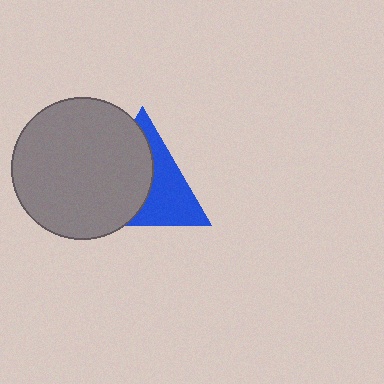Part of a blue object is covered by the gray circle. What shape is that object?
It is a triangle.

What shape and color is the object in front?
The object in front is a gray circle.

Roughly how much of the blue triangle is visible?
About half of it is visible (roughly 45%).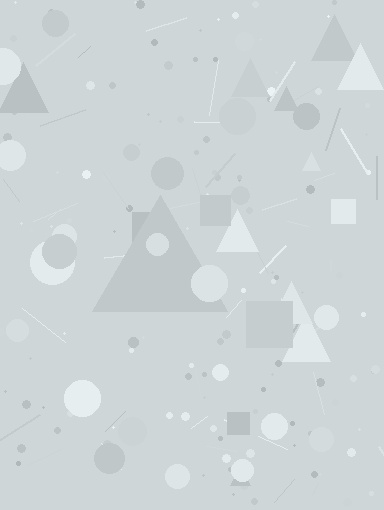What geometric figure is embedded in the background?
A triangle is embedded in the background.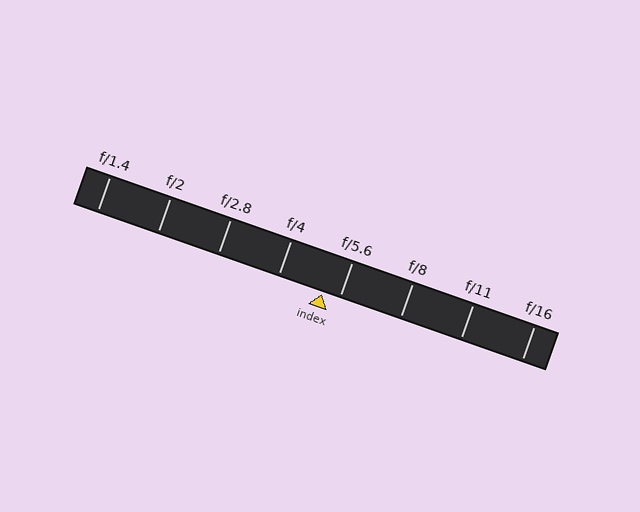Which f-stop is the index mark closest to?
The index mark is closest to f/5.6.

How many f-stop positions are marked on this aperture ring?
There are 8 f-stop positions marked.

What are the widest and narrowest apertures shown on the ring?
The widest aperture shown is f/1.4 and the narrowest is f/16.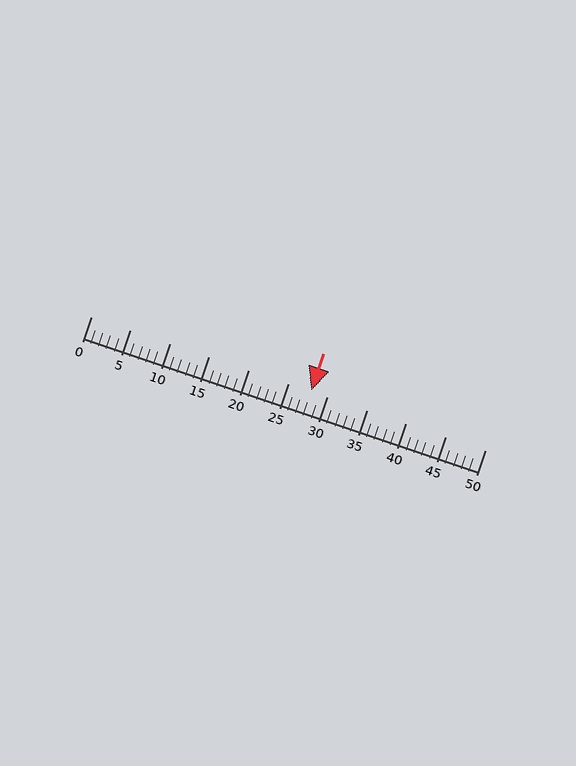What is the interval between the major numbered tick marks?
The major tick marks are spaced 5 units apart.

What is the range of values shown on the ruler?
The ruler shows values from 0 to 50.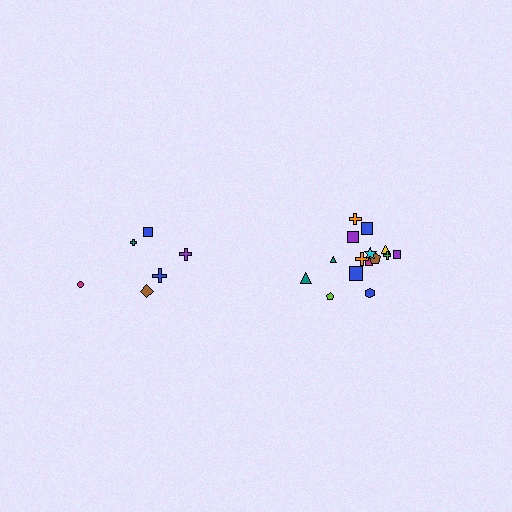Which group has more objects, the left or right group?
The right group.